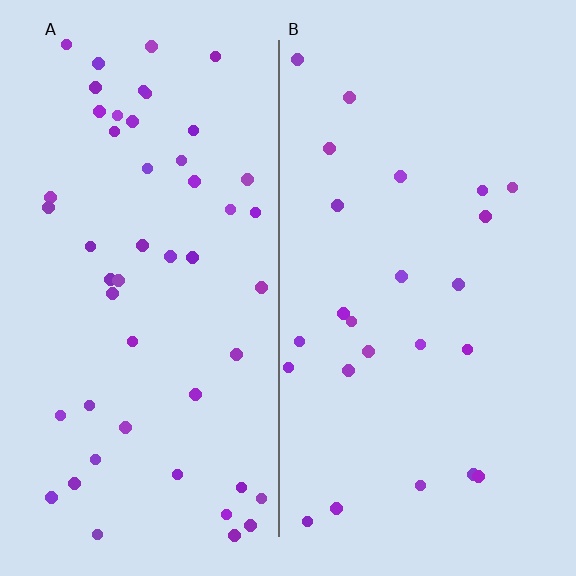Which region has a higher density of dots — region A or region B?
A (the left).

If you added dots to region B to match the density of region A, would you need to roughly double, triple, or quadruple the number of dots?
Approximately double.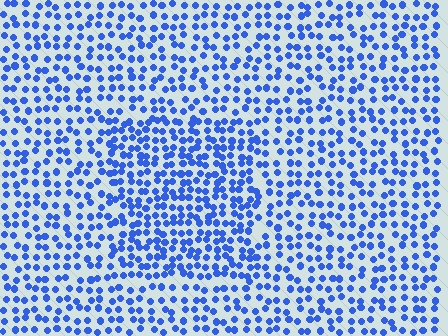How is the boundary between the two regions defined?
The boundary is defined by a change in element density (approximately 1.5x ratio). All elements are the same color, size, and shape.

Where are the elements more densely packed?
The elements are more densely packed inside the rectangle boundary.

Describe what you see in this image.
The image contains small blue elements arranged at two different densities. A rectangle-shaped region is visible where the elements are more densely packed than the surrounding area.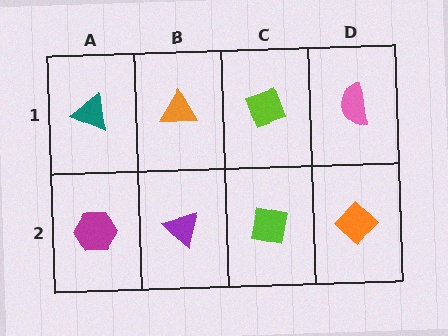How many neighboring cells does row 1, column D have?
2.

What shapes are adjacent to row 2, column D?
A pink semicircle (row 1, column D), a lime square (row 2, column C).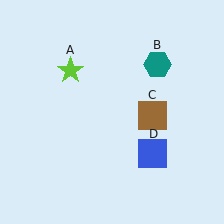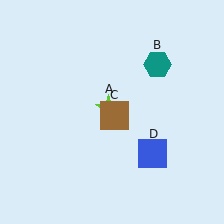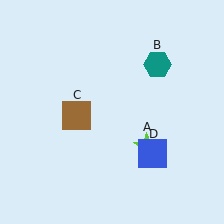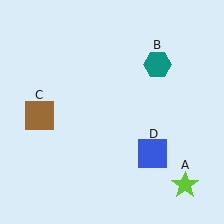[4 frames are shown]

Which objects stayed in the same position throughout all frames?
Teal hexagon (object B) and blue square (object D) remained stationary.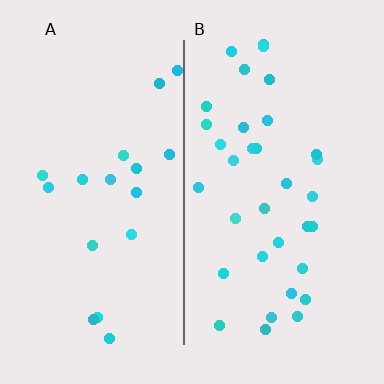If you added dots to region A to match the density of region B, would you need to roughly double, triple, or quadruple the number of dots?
Approximately double.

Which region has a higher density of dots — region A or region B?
B (the right).